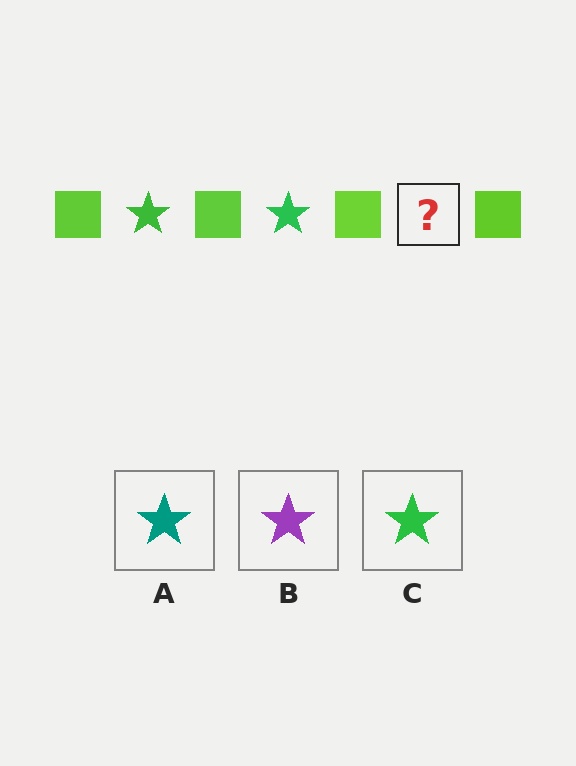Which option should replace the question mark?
Option C.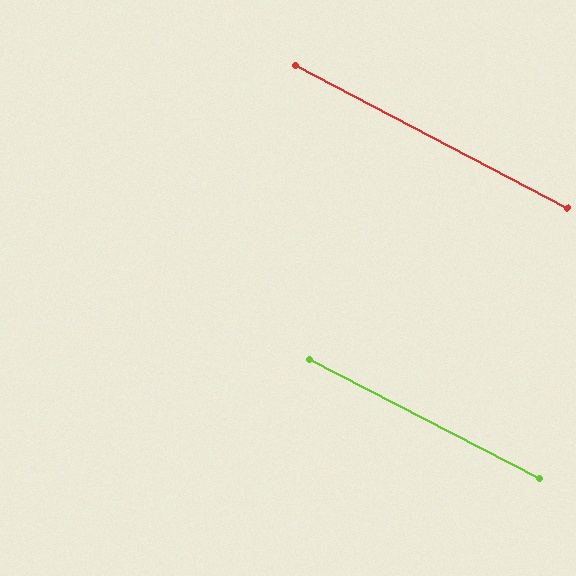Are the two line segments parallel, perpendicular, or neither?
Parallel — their directions differ by only 0.2°.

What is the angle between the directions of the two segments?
Approximately 0 degrees.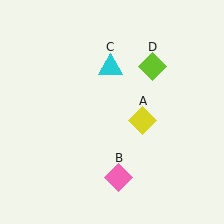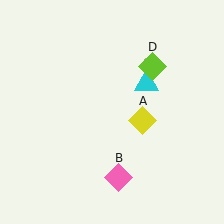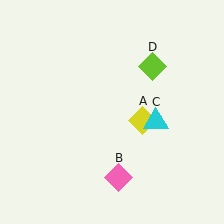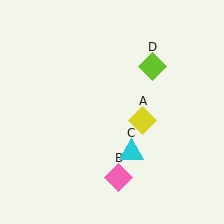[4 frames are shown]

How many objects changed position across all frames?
1 object changed position: cyan triangle (object C).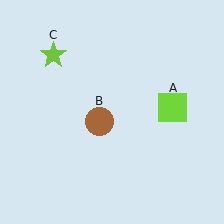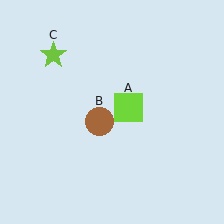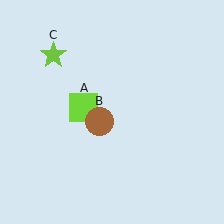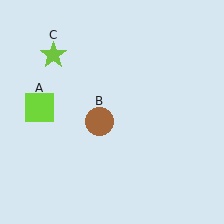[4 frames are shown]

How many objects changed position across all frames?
1 object changed position: lime square (object A).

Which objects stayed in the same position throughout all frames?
Brown circle (object B) and lime star (object C) remained stationary.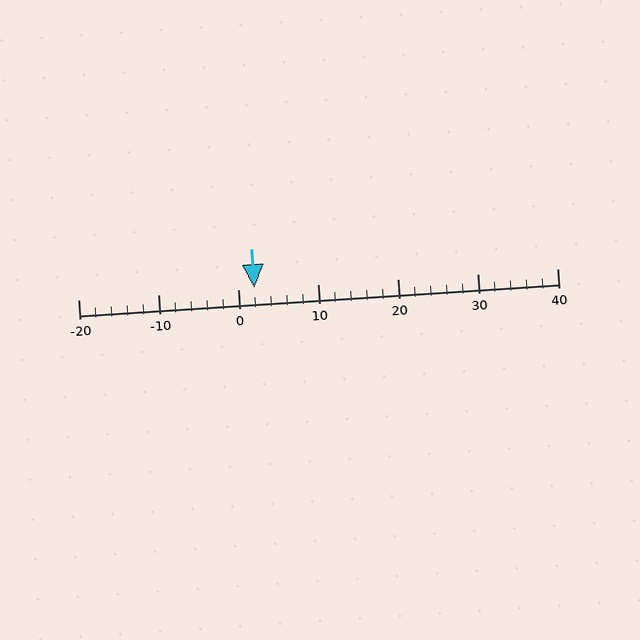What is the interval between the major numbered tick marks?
The major tick marks are spaced 10 units apart.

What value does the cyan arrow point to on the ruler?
The cyan arrow points to approximately 2.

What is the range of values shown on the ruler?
The ruler shows values from -20 to 40.